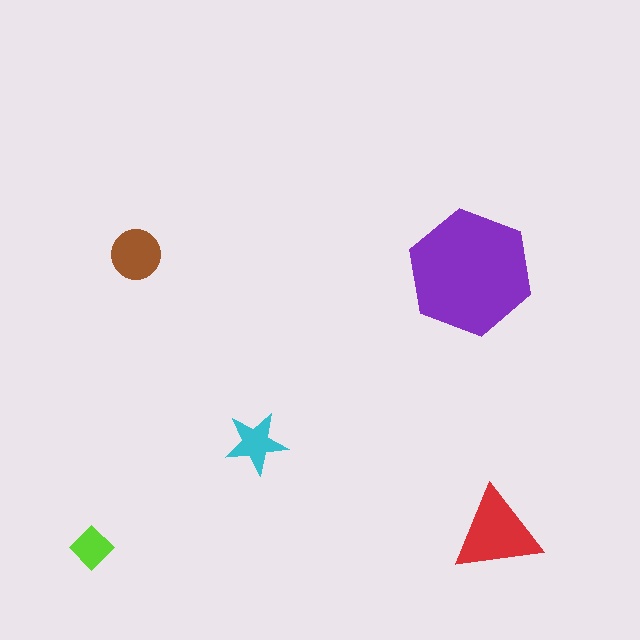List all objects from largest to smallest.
The purple hexagon, the red triangle, the brown circle, the cyan star, the lime diamond.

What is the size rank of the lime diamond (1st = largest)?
5th.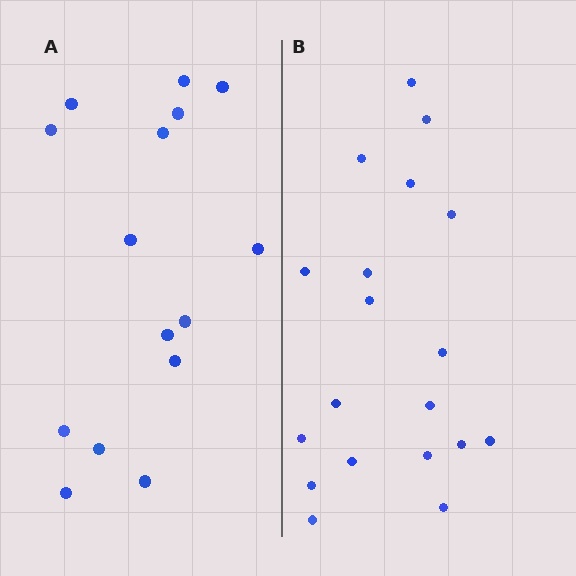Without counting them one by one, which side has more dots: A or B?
Region B (the right region) has more dots.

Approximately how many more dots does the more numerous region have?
Region B has about 4 more dots than region A.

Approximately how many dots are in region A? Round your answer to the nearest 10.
About 20 dots. (The exact count is 15, which rounds to 20.)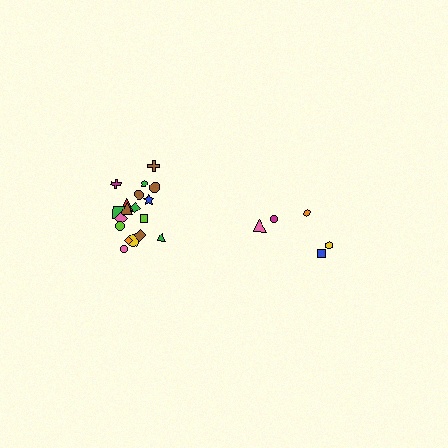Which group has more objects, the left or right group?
The left group.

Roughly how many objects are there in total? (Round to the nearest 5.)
Roughly 25 objects in total.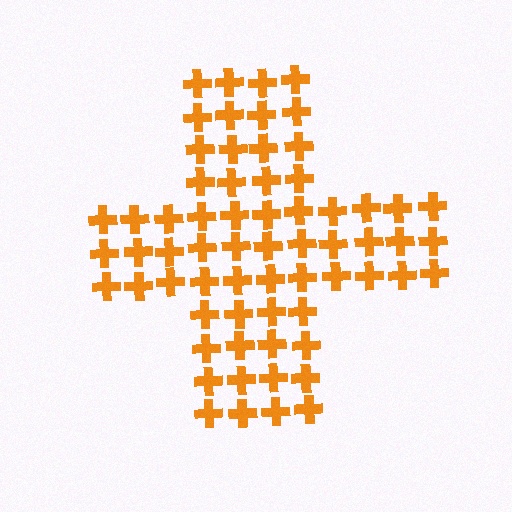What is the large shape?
The large shape is a cross.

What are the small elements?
The small elements are crosses.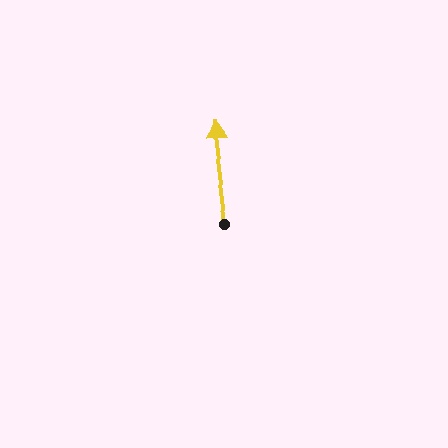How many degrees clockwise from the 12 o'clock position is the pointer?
Approximately 353 degrees.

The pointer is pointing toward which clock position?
Roughly 12 o'clock.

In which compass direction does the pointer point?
North.